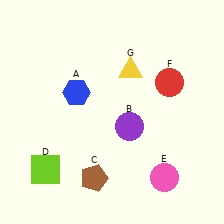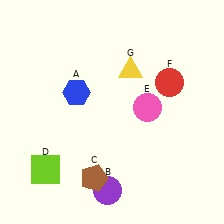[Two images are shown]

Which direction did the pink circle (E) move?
The pink circle (E) moved up.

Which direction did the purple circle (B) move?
The purple circle (B) moved down.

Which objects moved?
The objects that moved are: the purple circle (B), the pink circle (E).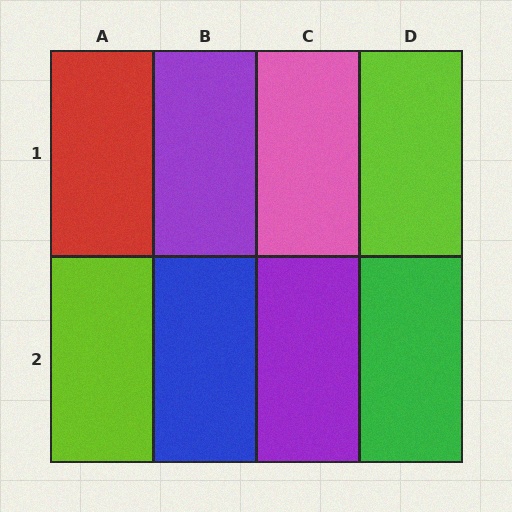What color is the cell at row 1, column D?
Lime.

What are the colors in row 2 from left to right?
Lime, blue, purple, green.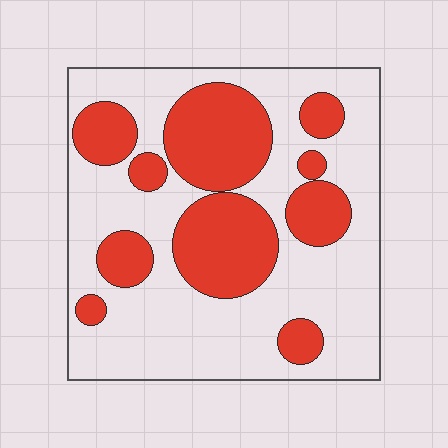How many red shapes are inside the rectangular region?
10.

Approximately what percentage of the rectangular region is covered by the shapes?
Approximately 35%.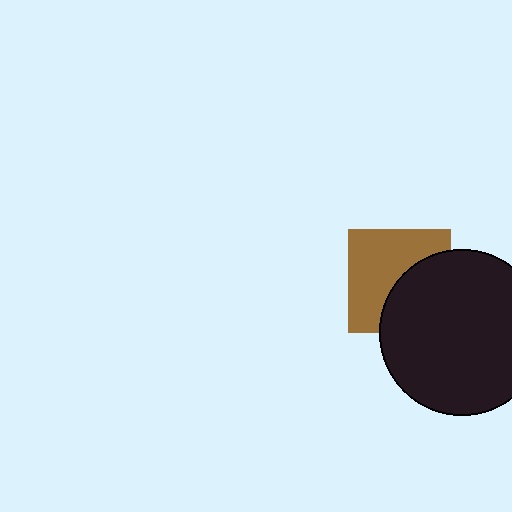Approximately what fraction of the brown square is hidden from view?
Roughly 43% of the brown square is hidden behind the black circle.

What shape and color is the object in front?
The object in front is a black circle.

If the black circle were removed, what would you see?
You would see the complete brown square.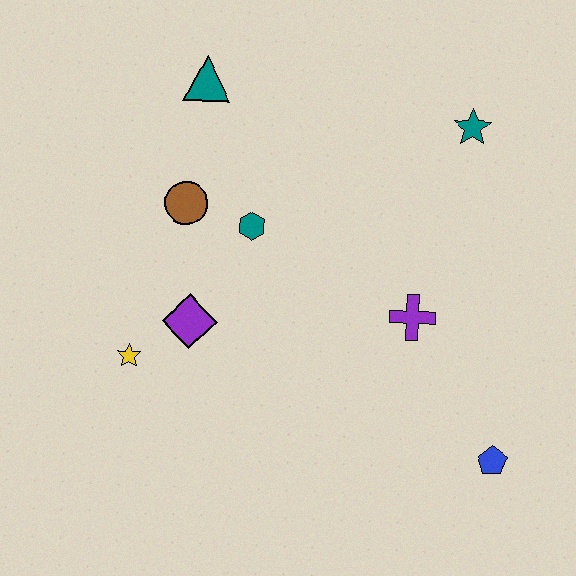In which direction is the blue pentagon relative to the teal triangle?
The blue pentagon is below the teal triangle.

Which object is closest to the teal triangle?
The brown circle is closest to the teal triangle.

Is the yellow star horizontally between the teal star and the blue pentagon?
No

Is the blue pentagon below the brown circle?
Yes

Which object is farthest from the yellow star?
The teal star is farthest from the yellow star.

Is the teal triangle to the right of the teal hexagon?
No